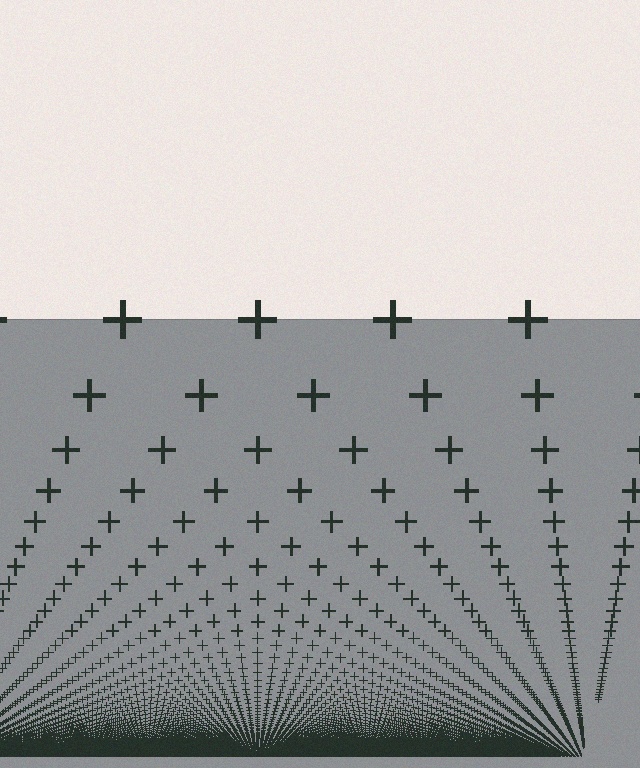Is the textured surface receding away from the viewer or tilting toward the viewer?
The surface appears to tilt toward the viewer. Texture elements get larger and sparser toward the top.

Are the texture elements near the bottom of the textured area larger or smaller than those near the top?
Smaller. The gradient is inverted — elements near the bottom are smaller and denser.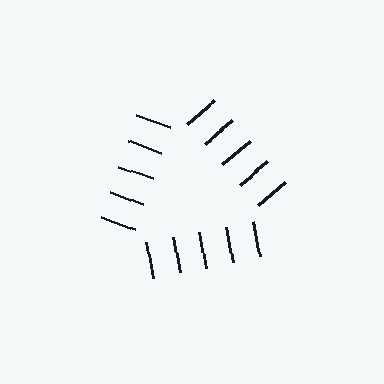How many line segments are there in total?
15 — 5 along each of the 3 edges.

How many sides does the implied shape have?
3 sides — the line-ends trace a triangle.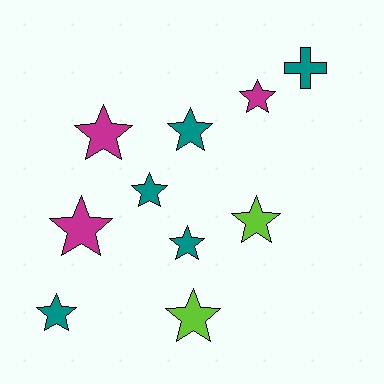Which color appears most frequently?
Teal, with 5 objects.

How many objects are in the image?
There are 10 objects.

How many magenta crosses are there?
There are no magenta crosses.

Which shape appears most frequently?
Star, with 9 objects.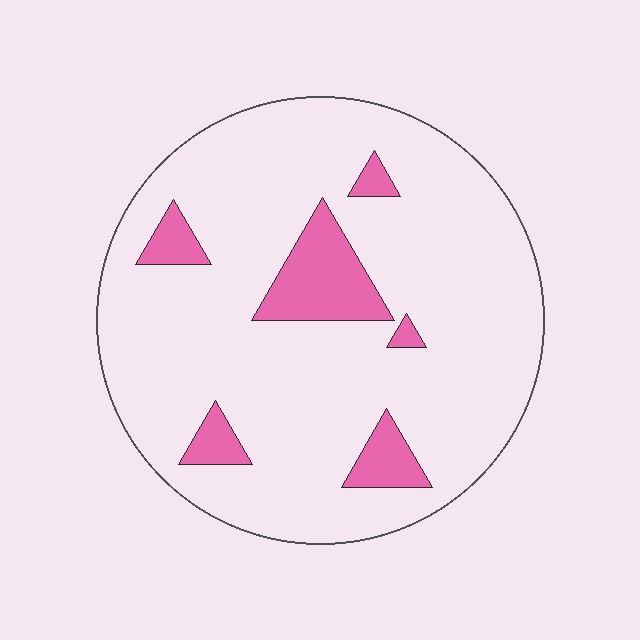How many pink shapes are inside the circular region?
6.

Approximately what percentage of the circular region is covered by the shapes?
Approximately 10%.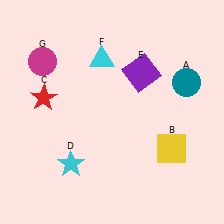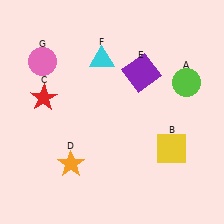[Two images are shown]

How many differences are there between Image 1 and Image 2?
There are 3 differences between the two images.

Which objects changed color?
A changed from teal to lime. D changed from cyan to orange. G changed from magenta to pink.